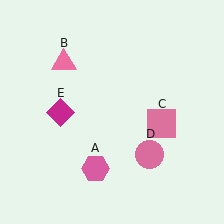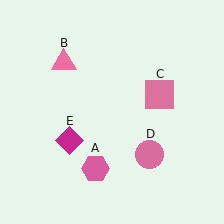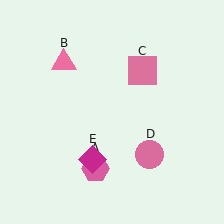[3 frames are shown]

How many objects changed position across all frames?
2 objects changed position: pink square (object C), magenta diamond (object E).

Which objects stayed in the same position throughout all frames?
Pink hexagon (object A) and pink triangle (object B) and pink circle (object D) remained stationary.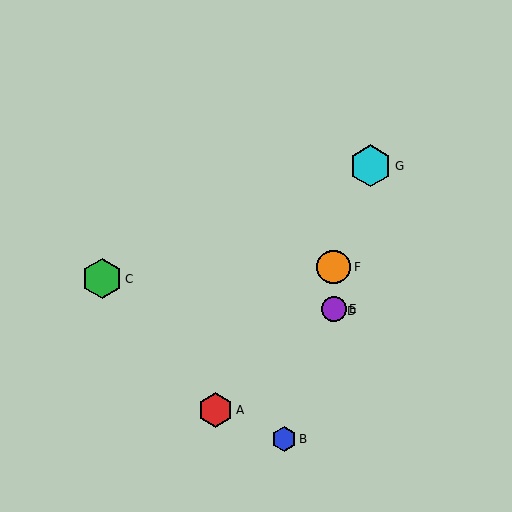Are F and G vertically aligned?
No, F is at x≈334 and G is at x≈371.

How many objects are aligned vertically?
3 objects (D, E, F) are aligned vertically.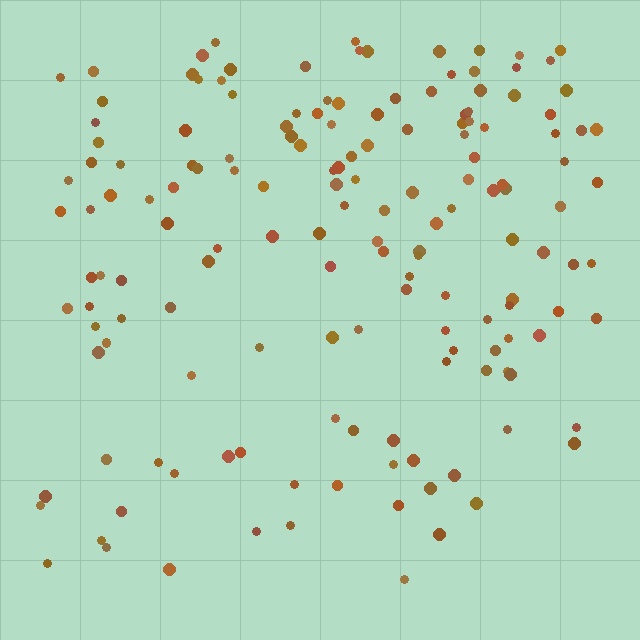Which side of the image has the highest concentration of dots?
The top.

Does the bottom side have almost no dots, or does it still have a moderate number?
Still a moderate number, just noticeably fewer than the top.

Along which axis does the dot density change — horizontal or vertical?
Vertical.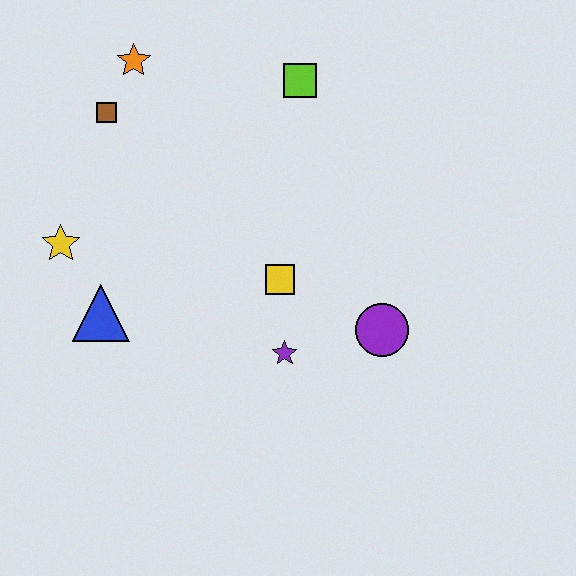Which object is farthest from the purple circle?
The orange star is farthest from the purple circle.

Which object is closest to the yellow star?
The blue triangle is closest to the yellow star.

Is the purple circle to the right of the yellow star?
Yes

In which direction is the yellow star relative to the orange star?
The yellow star is below the orange star.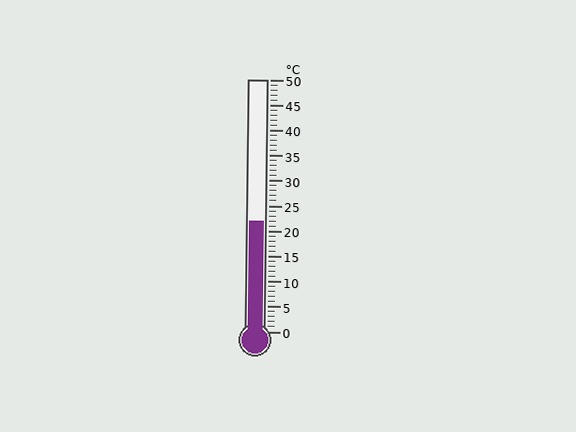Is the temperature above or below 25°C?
The temperature is below 25°C.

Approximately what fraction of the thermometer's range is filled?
The thermometer is filled to approximately 45% of its range.